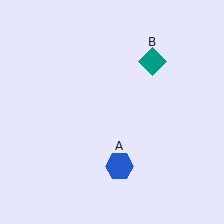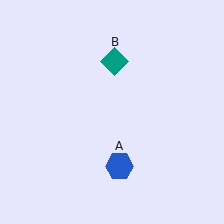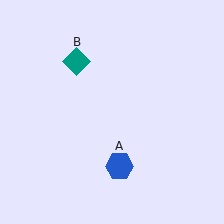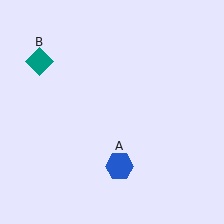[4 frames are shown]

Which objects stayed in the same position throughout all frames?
Blue hexagon (object A) remained stationary.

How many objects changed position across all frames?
1 object changed position: teal diamond (object B).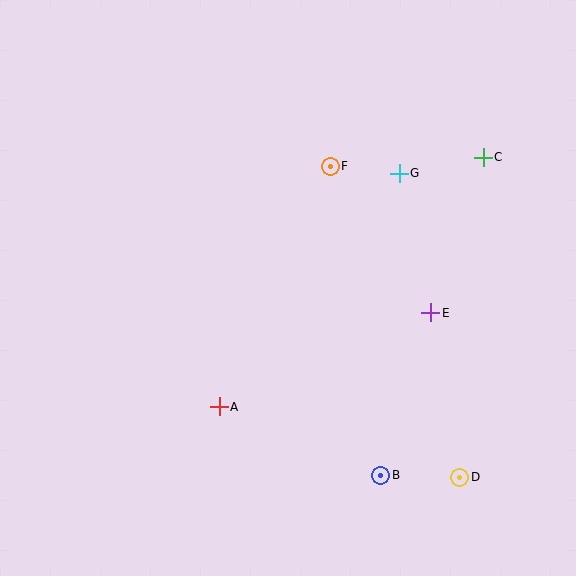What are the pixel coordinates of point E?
Point E is at (431, 313).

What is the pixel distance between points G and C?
The distance between G and C is 86 pixels.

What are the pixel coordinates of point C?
Point C is at (483, 157).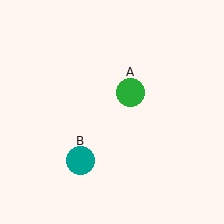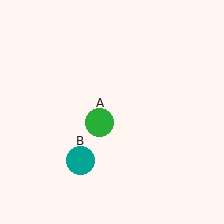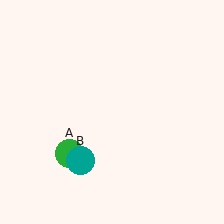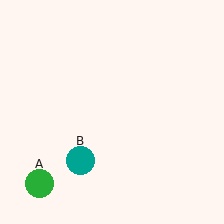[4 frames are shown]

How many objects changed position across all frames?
1 object changed position: green circle (object A).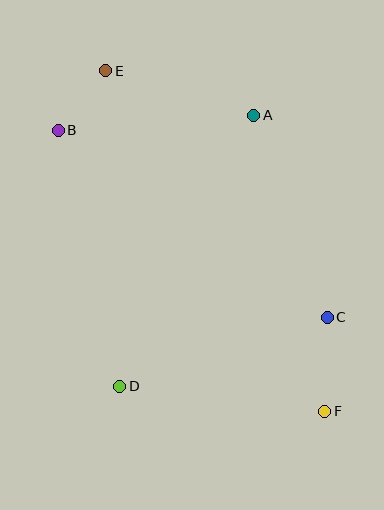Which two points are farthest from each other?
Points E and F are farthest from each other.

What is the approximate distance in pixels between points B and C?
The distance between B and C is approximately 328 pixels.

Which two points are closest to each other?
Points B and E are closest to each other.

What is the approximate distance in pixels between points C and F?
The distance between C and F is approximately 94 pixels.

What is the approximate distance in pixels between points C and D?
The distance between C and D is approximately 219 pixels.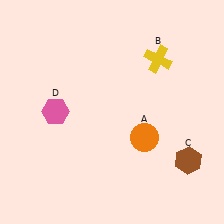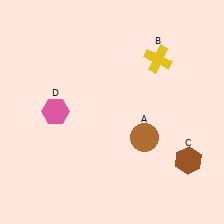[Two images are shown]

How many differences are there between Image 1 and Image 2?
There is 1 difference between the two images.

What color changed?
The circle (A) changed from orange in Image 1 to brown in Image 2.